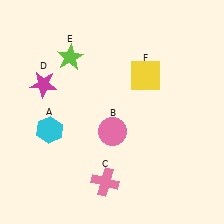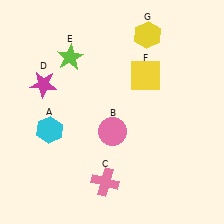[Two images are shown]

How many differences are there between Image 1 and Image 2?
There is 1 difference between the two images.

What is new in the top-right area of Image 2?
A yellow hexagon (G) was added in the top-right area of Image 2.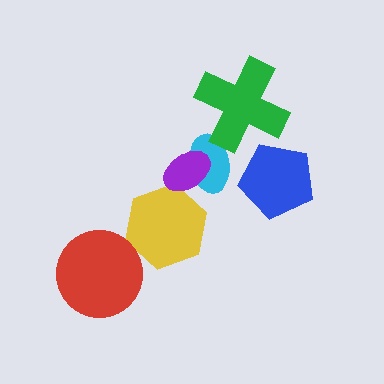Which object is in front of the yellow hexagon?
The purple ellipse is in front of the yellow hexagon.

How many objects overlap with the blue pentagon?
0 objects overlap with the blue pentagon.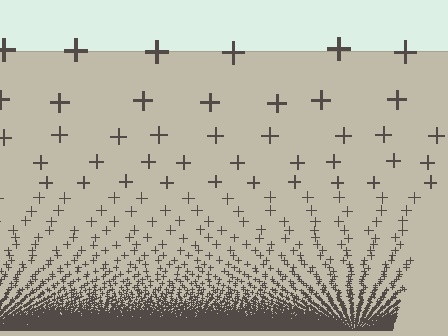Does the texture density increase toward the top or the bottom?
Density increases toward the bottom.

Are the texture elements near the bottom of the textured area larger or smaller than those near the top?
Smaller. The gradient is inverted — elements near the bottom are smaller and denser.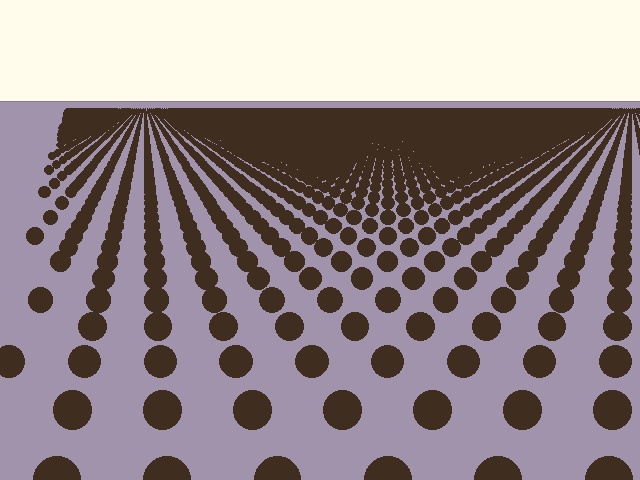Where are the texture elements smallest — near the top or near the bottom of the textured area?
Near the top.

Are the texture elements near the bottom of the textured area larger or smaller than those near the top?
Larger. Near the bottom, elements are closer to the viewer and appear at a bigger on-screen size.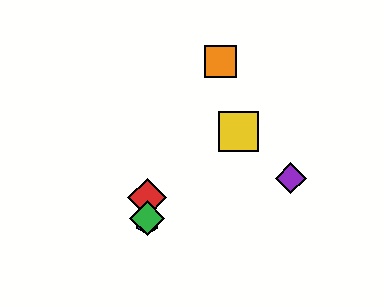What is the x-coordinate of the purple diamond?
The purple diamond is at x≈291.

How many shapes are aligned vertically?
3 shapes (the red diamond, the blue hexagon, the green diamond) are aligned vertically.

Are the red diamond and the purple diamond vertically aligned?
No, the red diamond is at x≈147 and the purple diamond is at x≈291.